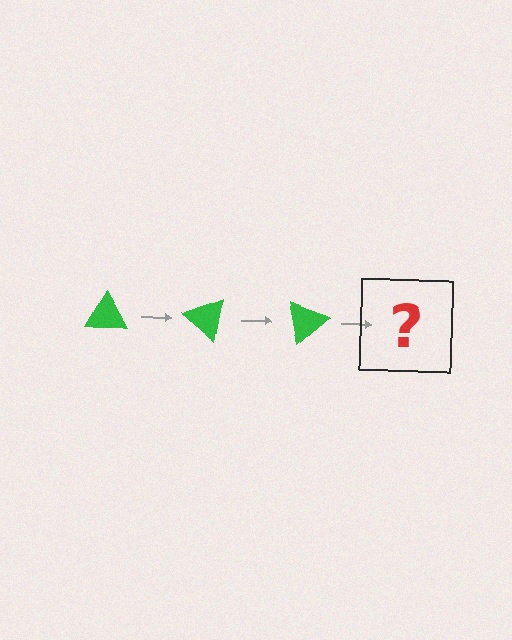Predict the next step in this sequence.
The next step is a green triangle rotated 120 degrees.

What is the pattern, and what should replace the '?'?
The pattern is that the triangle rotates 40 degrees each step. The '?' should be a green triangle rotated 120 degrees.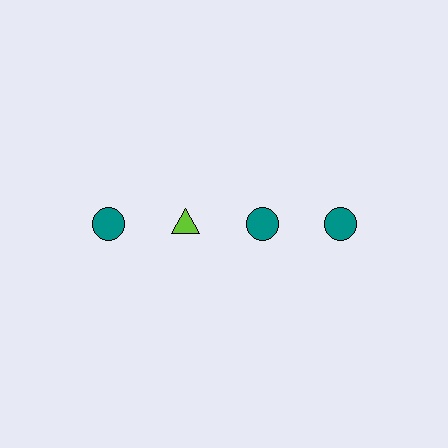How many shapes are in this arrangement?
There are 4 shapes arranged in a grid pattern.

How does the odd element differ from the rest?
It differs in both color (lime instead of teal) and shape (triangle instead of circle).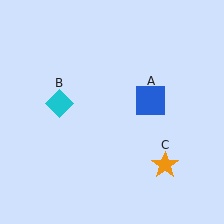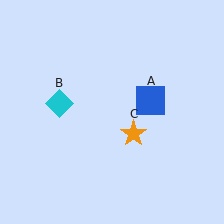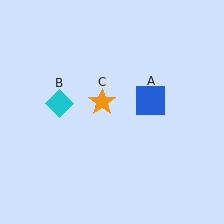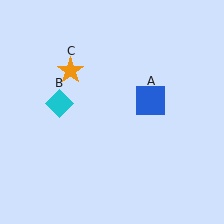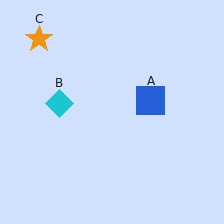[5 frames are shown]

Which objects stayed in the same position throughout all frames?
Blue square (object A) and cyan diamond (object B) remained stationary.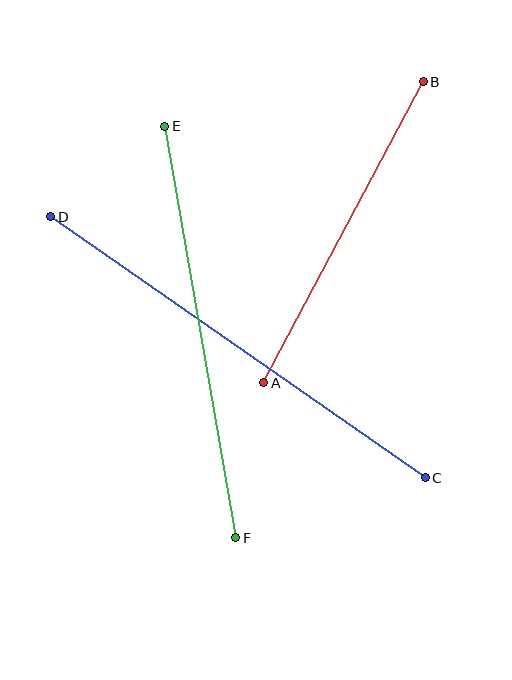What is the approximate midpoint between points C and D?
The midpoint is at approximately (238, 347) pixels.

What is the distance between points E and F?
The distance is approximately 417 pixels.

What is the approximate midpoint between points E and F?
The midpoint is at approximately (200, 332) pixels.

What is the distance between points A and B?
The distance is approximately 341 pixels.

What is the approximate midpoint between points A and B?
The midpoint is at approximately (343, 232) pixels.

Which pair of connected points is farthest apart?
Points C and D are farthest apart.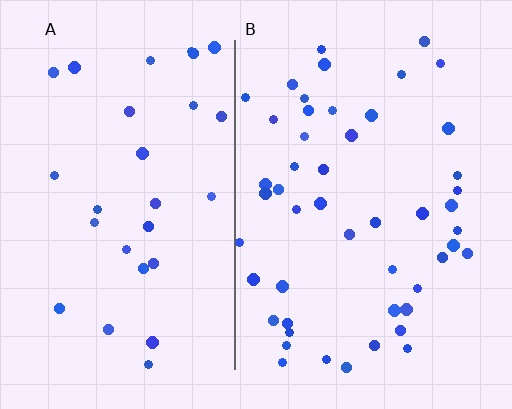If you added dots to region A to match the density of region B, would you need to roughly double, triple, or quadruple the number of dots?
Approximately double.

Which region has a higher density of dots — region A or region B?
B (the right).